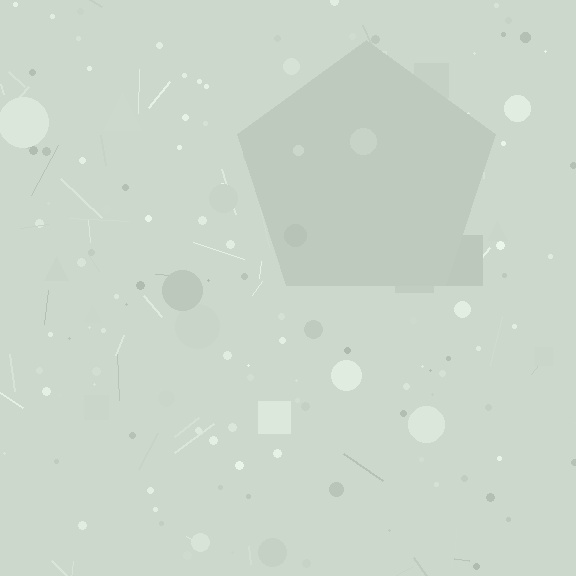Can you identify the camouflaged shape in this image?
The camouflaged shape is a pentagon.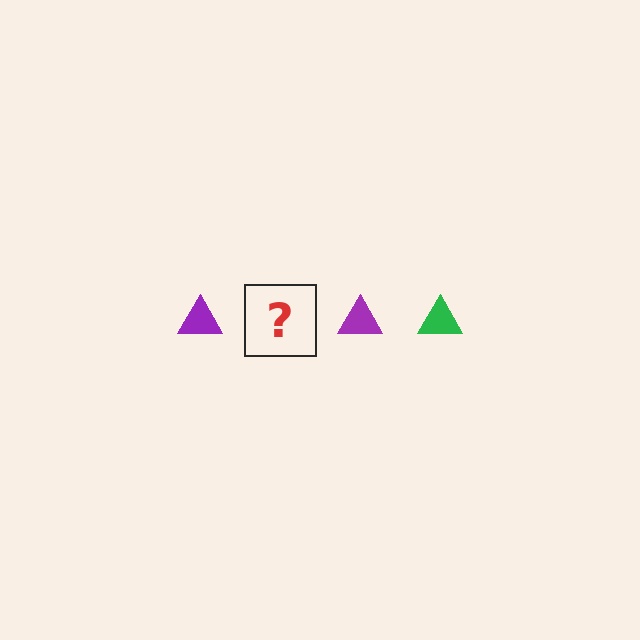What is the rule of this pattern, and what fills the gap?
The rule is that the pattern cycles through purple, green triangles. The gap should be filled with a green triangle.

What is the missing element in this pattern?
The missing element is a green triangle.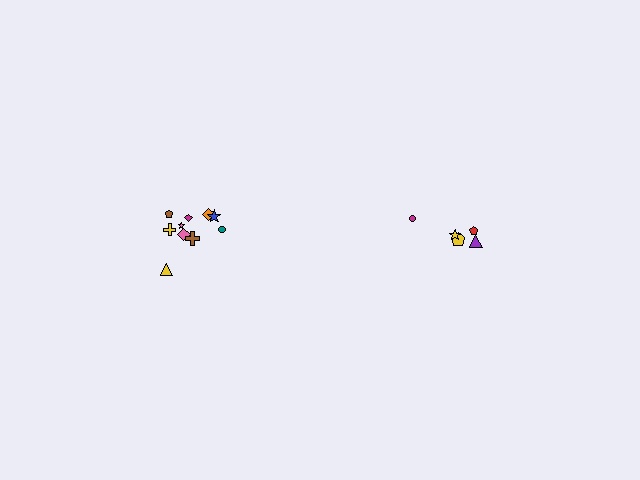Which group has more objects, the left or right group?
The left group.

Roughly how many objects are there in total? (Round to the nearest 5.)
Roughly 15 objects in total.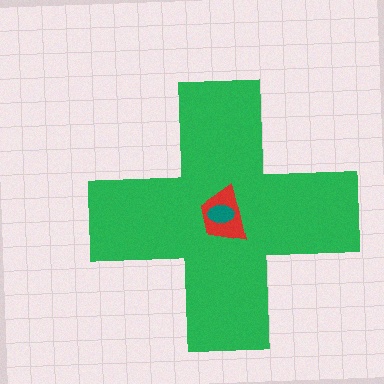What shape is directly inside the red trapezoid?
The teal ellipse.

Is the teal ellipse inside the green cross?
Yes.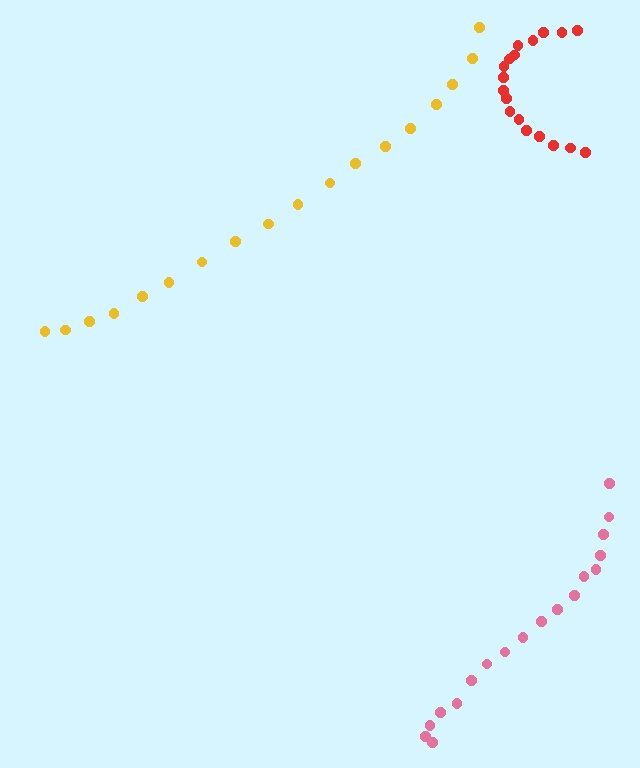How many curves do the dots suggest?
There are 3 distinct paths.